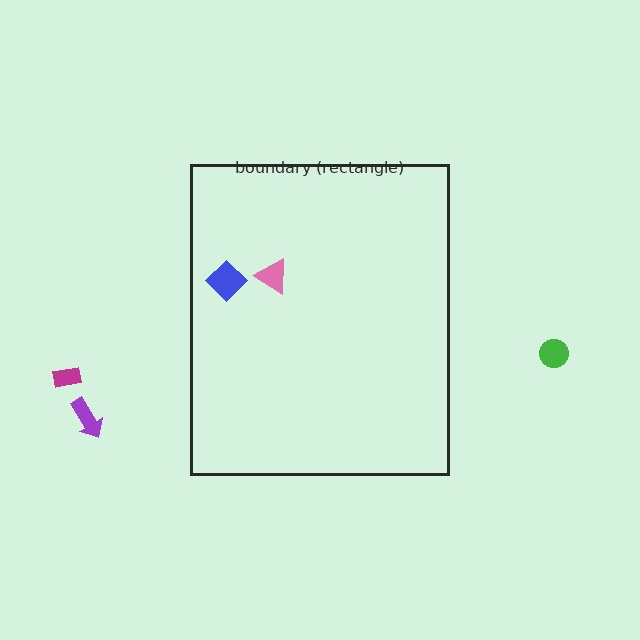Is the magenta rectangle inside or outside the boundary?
Outside.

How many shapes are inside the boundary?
2 inside, 3 outside.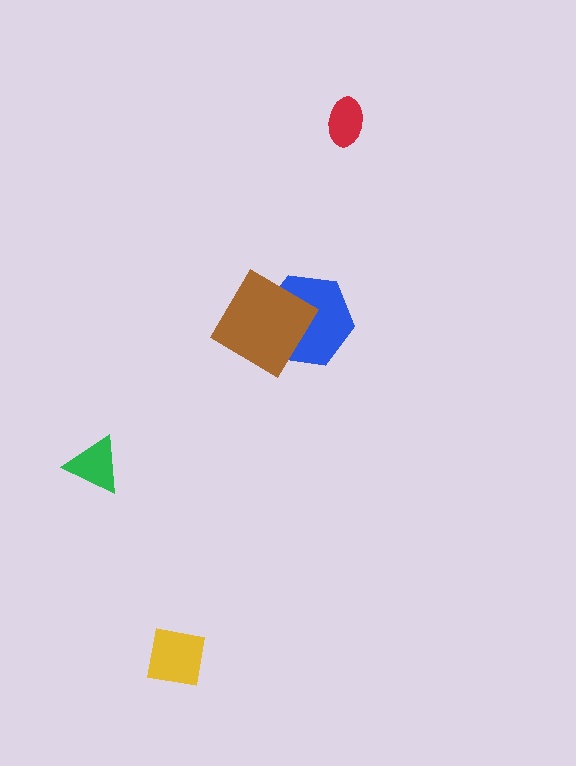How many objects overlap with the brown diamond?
1 object overlaps with the brown diamond.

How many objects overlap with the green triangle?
0 objects overlap with the green triangle.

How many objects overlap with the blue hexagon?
1 object overlaps with the blue hexagon.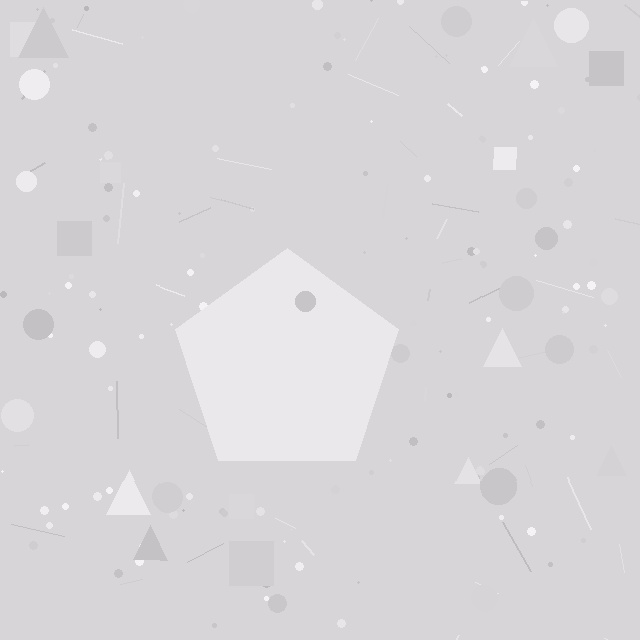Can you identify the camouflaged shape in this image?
The camouflaged shape is a pentagon.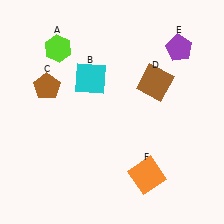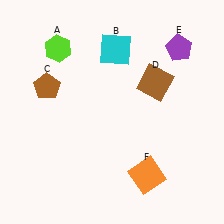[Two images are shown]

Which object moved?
The cyan square (B) moved up.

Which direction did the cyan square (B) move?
The cyan square (B) moved up.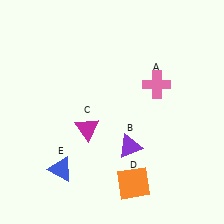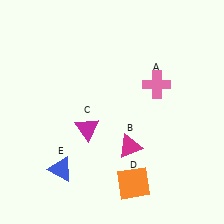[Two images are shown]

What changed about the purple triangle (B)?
In Image 1, B is purple. In Image 2, it changed to magenta.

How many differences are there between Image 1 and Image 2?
There is 1 difference between the two images.